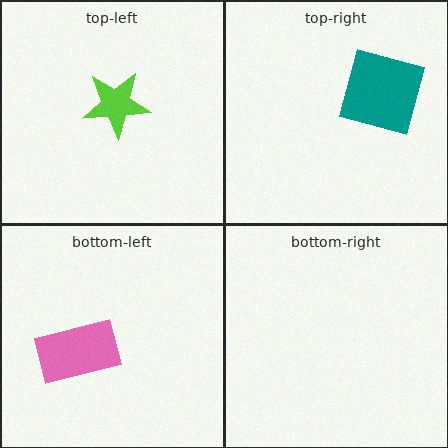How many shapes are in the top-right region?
1.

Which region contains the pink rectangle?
The bottom-left region.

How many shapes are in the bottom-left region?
1.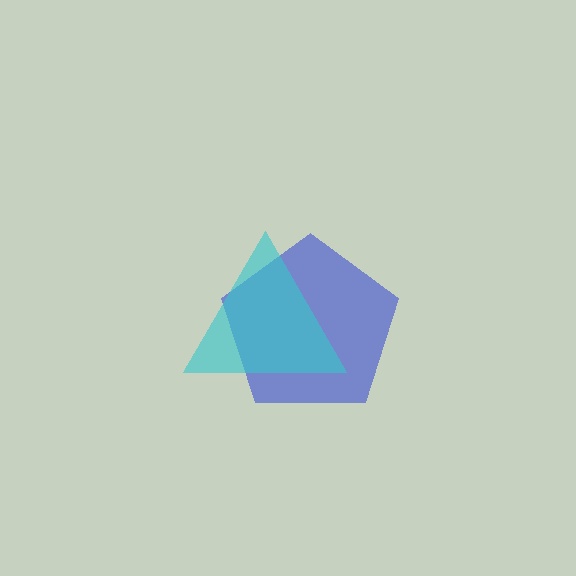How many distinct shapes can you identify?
There are 2 distinct shapes: a blue pentagon, a cyan triangle.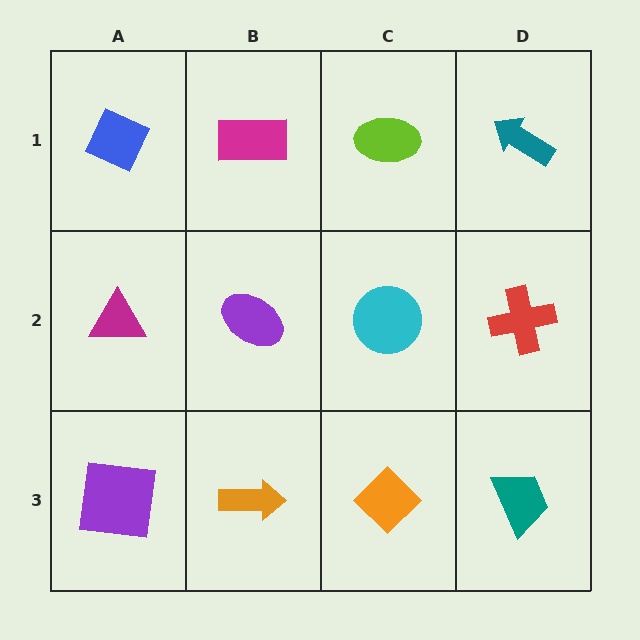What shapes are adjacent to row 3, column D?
A red cross (row 2, column D), an orange diamond (row 3, column C).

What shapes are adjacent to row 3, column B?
A purple ellipse (row 2, column B), a purple square (row 3, column A), an orange diamond (row 3, column C).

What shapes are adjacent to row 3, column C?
A cyan circle (row 2, column C), an orange arrow (row 3, column B), a teal trapezoid (row 3, column D).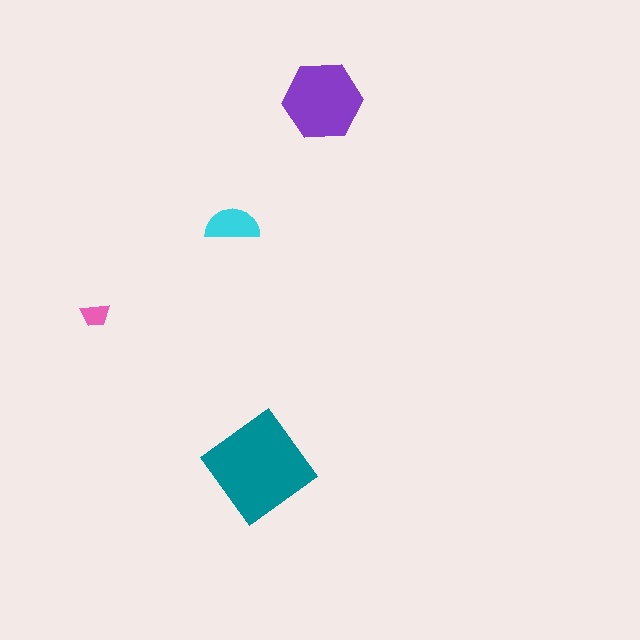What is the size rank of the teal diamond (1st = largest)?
1st.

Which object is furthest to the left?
The pink trapezoid is leftmost.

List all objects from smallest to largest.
The pink trapezoid, the cyan semicircle, the purple hexagon, the teal diamond.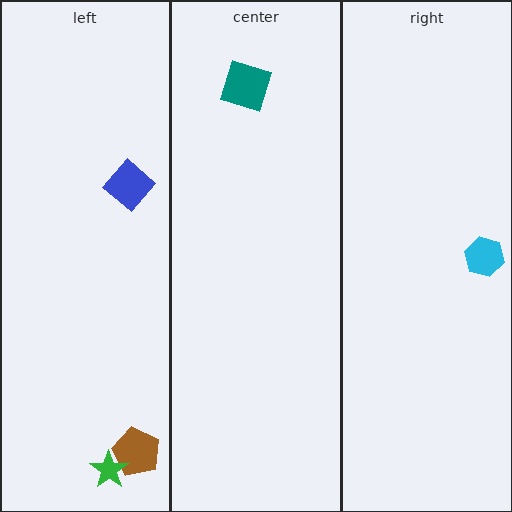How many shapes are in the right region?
1.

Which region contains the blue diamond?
The left region.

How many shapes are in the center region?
1.